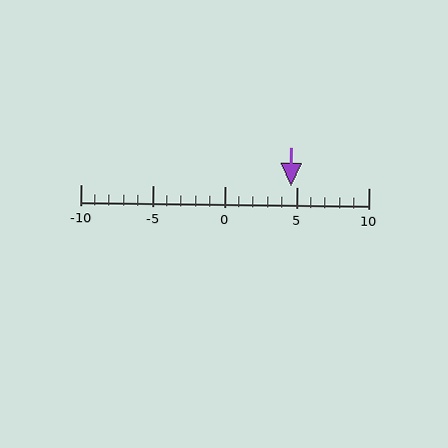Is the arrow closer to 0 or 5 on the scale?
The arrow is closer to 5.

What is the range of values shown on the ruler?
The ruler shows values from -10 to 10.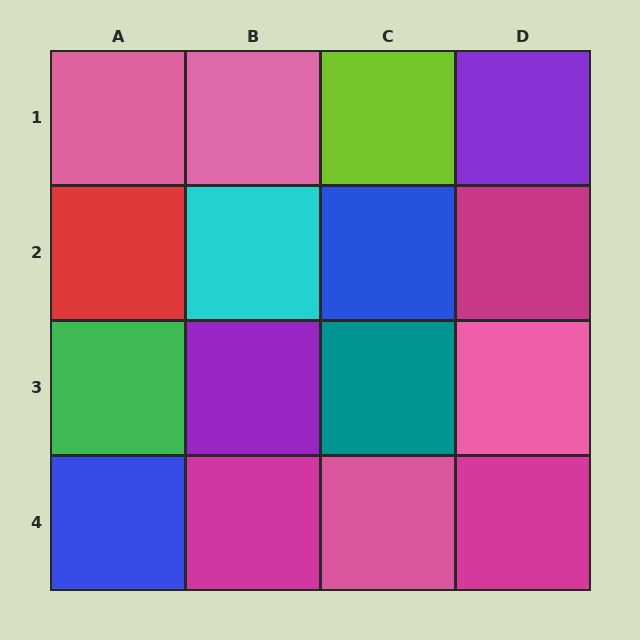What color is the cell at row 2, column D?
Magenta.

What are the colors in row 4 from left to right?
Blue, magenta, pink, magenta.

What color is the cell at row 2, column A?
Red.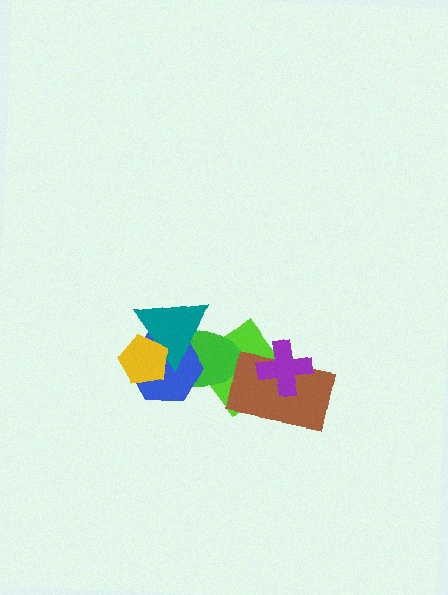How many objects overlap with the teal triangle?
4 objects overlap with the teal triangle.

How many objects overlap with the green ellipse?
4 objects overlap with the green ellipse.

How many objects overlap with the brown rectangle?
2 objects overlap with the brown rectangle.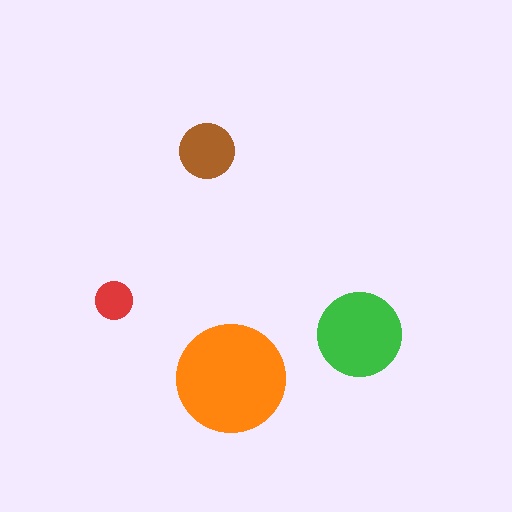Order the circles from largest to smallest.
the orange one, the green one, the brown one, the red one.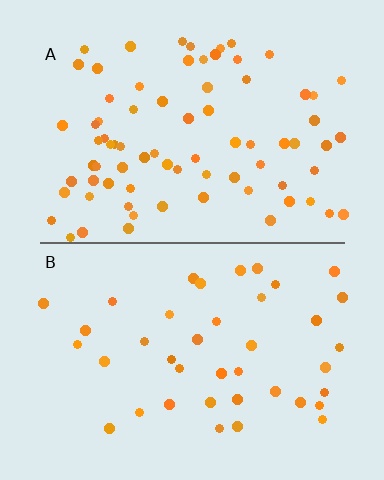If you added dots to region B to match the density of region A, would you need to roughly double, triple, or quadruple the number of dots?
Approximately double.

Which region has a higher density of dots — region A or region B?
A (the top).